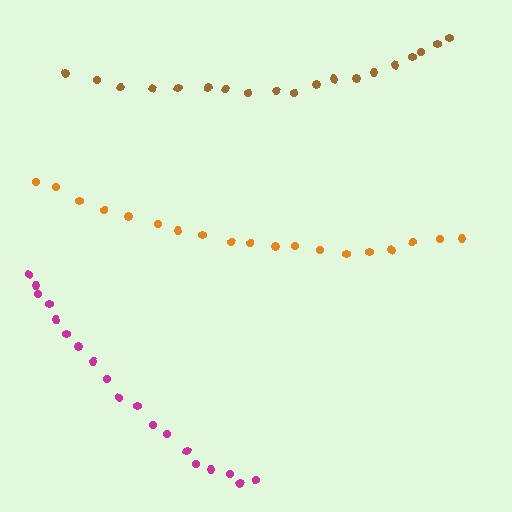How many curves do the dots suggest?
There are 3 distinct paths.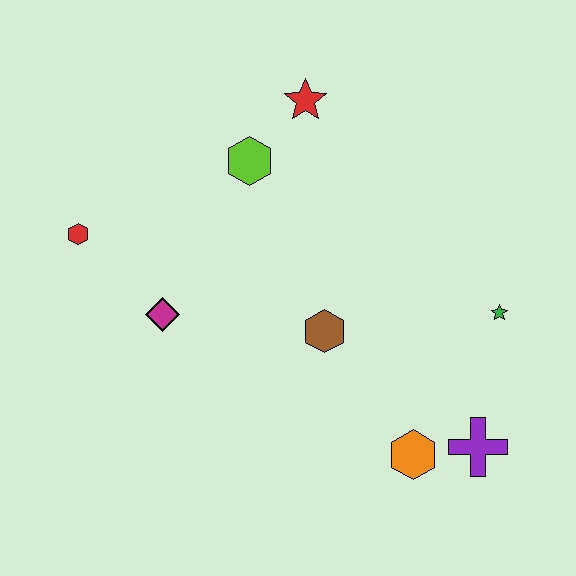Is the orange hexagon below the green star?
Yes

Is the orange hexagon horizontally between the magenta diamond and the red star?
No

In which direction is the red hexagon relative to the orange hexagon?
The red hexagon is to the left of the orange hexagon.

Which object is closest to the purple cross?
The orange hexagon is closest to the purple cross.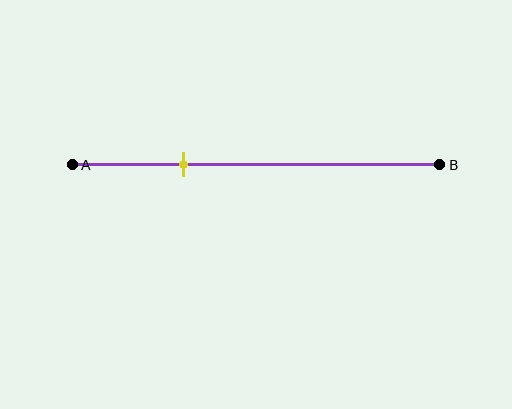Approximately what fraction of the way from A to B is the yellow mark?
The yellow mark is approximately 30% of the way from A to B.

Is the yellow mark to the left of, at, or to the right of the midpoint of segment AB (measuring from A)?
The yellow mark is to the left of the midpoint of segment AB.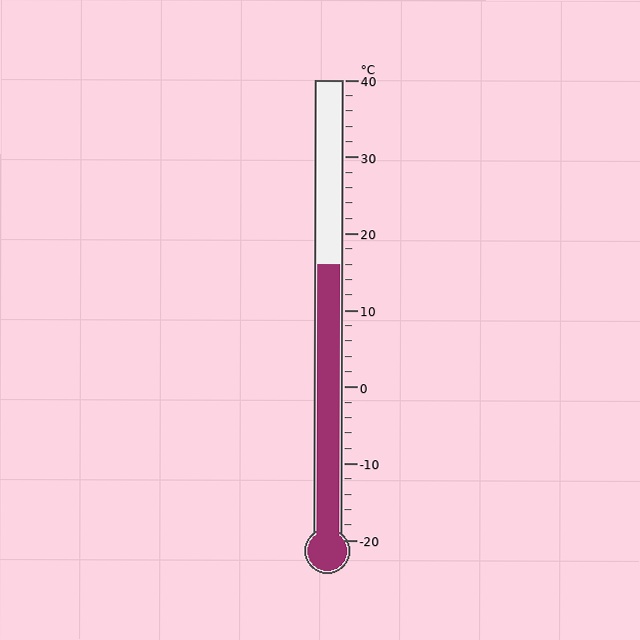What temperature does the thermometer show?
The thermometer shows approximately 16°C.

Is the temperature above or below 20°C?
The temperature is below 20°C.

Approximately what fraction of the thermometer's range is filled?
The thermometer is filled to approximately 60% of its range.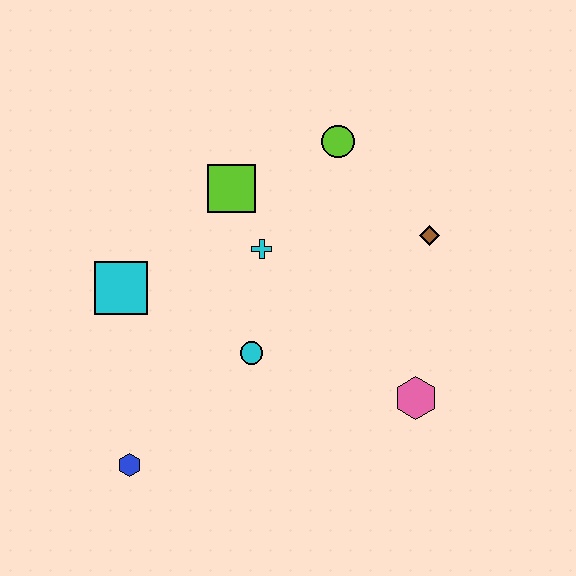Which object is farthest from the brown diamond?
The blue hexagon is farthest from the brown diamond.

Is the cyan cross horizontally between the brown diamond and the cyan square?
Yes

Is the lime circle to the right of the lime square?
Yes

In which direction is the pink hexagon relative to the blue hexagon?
The pink hexagon is to the right of the blue hexagon.